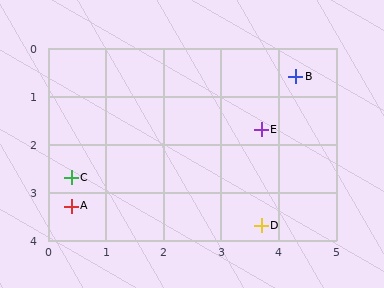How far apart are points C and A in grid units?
Points C and A are about 0.6 grid units apart.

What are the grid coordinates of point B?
Point B is at approximately (4.3, 0.6).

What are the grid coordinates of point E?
Point E is at approximately (3.7, 1.7).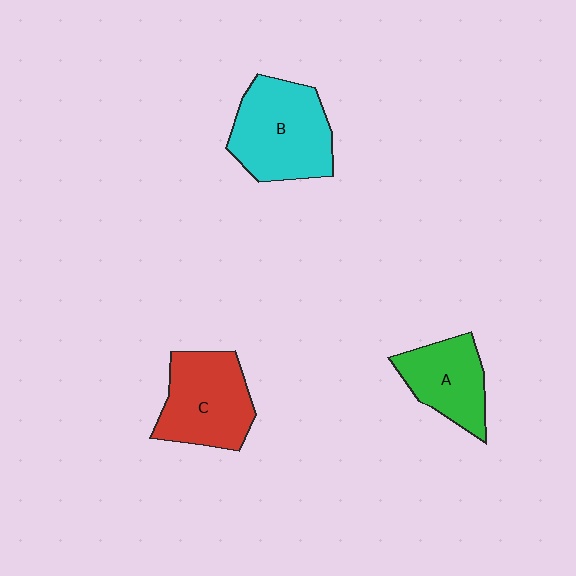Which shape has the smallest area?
Shape A (green).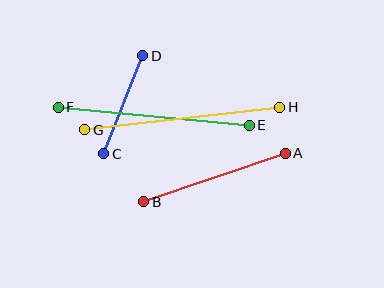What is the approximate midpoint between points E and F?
The midpoint is at approximately (154, 116) pixels.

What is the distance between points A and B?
The distance is approximately 150 pixels.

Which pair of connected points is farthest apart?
Points G and H are farthest apart.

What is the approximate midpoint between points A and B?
The midpoint is at approximately (214, 177) pixels.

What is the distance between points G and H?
The distance is approximately 196 pixels.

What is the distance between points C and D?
The distance is approximately 105 pixels.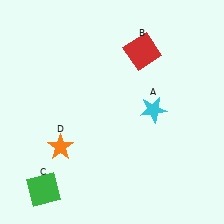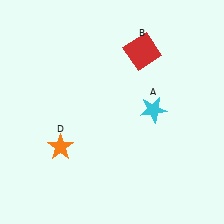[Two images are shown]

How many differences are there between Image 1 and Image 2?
There is 1 difference between the two images.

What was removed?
The green square (C) was removed in Image 2.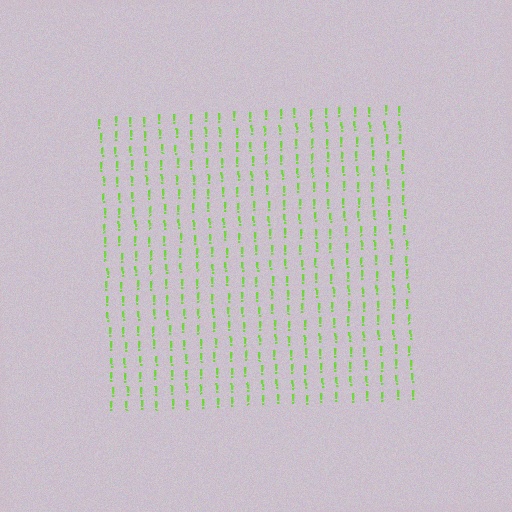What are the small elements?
The small elements are exclamation marks.